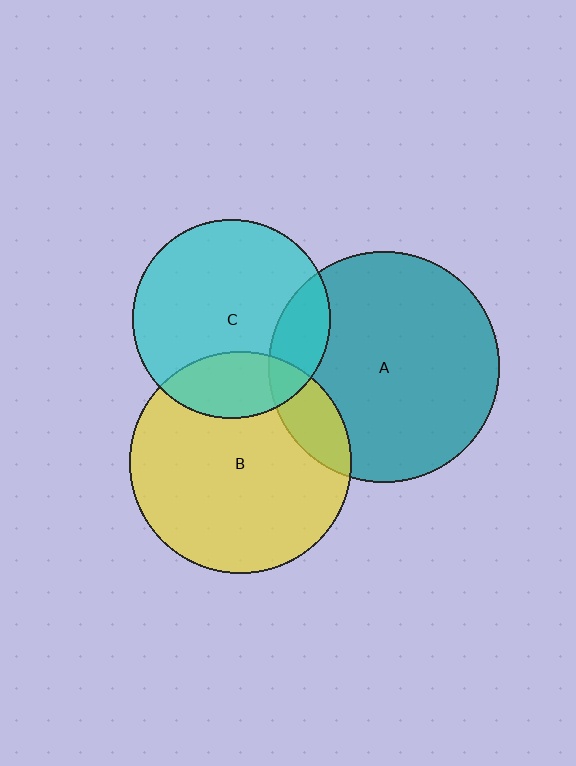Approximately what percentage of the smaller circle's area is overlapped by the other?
Approximately 15%.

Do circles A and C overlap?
Yes.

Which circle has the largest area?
Circle A (teal).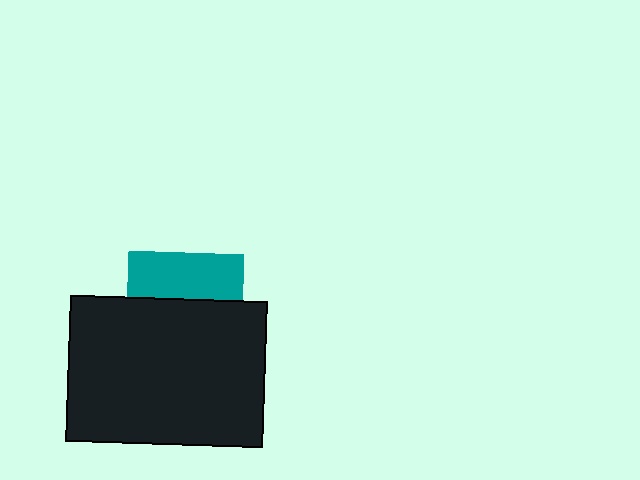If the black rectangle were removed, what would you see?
You would see the complete teal square.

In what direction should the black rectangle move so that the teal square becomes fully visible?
The black rectangle should move down. That is the shortest direction to clear the overlap and leave the teal square fully visible.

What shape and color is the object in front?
The object in front is a black rectangle.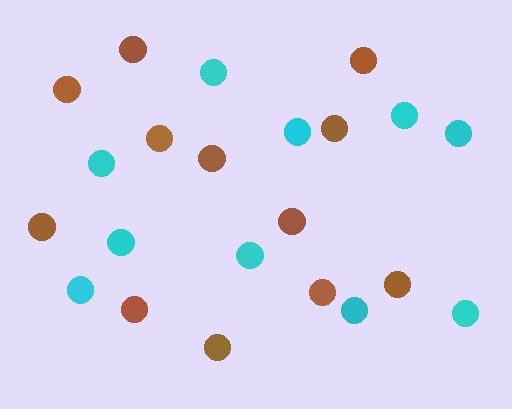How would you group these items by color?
There are 2 groups: one group of brown circles (12) and one group of cyan circles (10).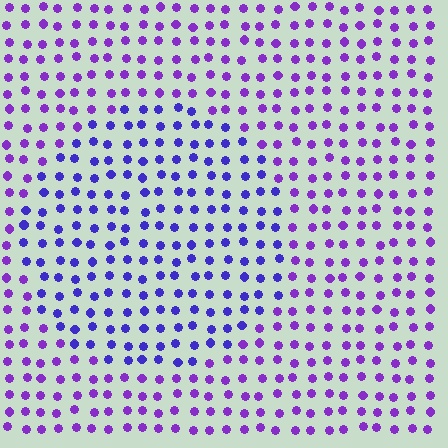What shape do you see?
I see a circle.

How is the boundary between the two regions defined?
The boundary is defined purely by a slight shift in hue (about 29 degrees). Spacing, size, and orientation are identical on both sides.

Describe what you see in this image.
The image is filled with small purple elements in a uniform arrangement. A circle-shaped region is visible where the elements are tinted to a slightly different hue, forming a subtle color boundary.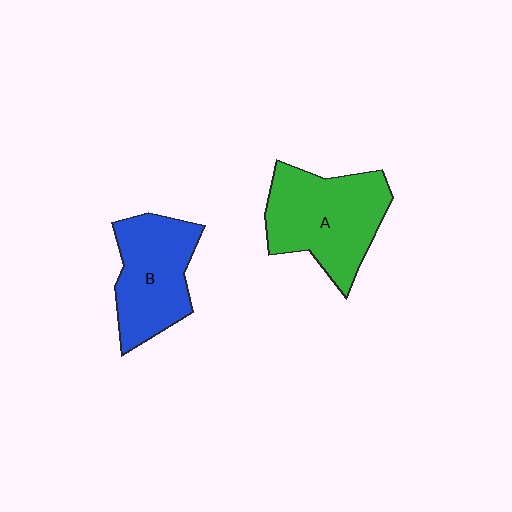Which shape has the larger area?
Shape A (green).